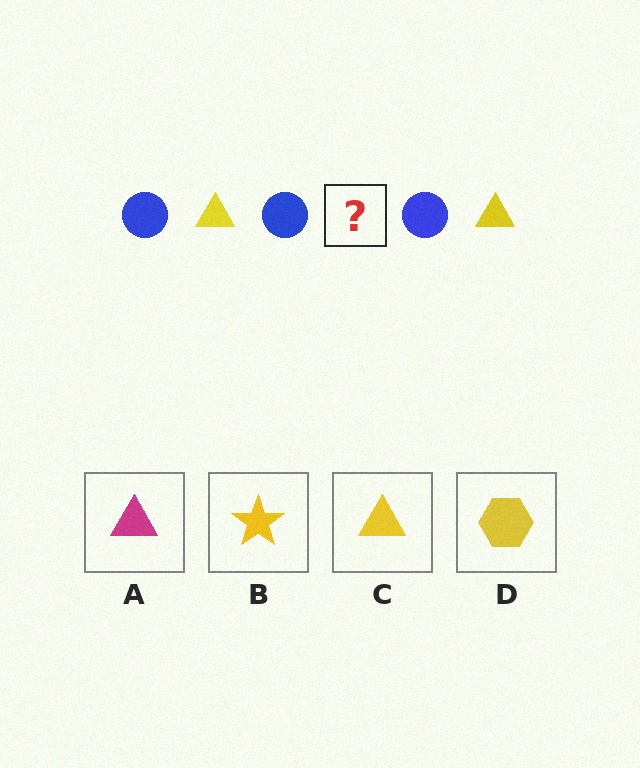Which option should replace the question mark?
Option C.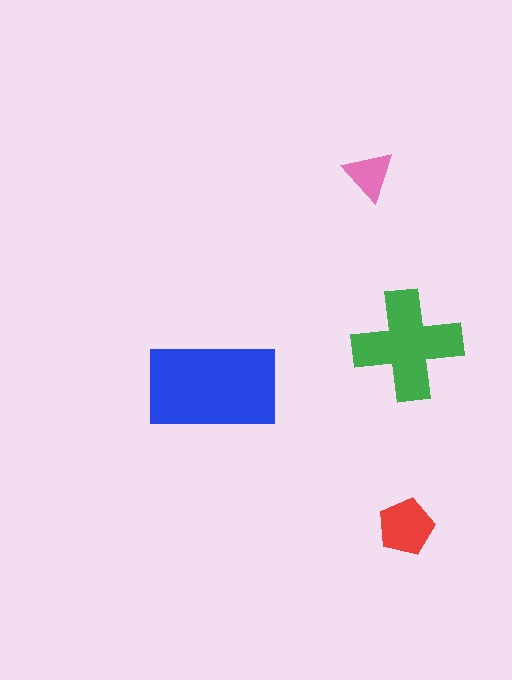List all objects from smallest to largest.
The pink triangle, the red pentagon, the green cross, the blue rectangle.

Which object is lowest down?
The red pentagon is bottommost.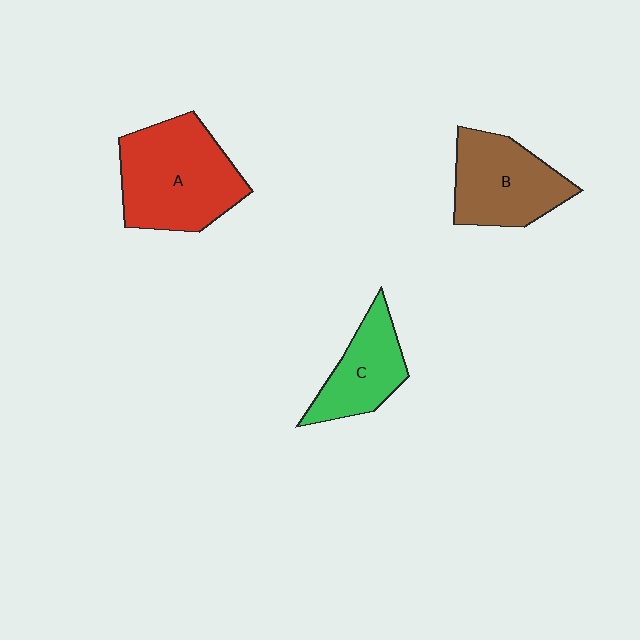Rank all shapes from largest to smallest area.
From largest to smallest: A (red), B (brown), C (green).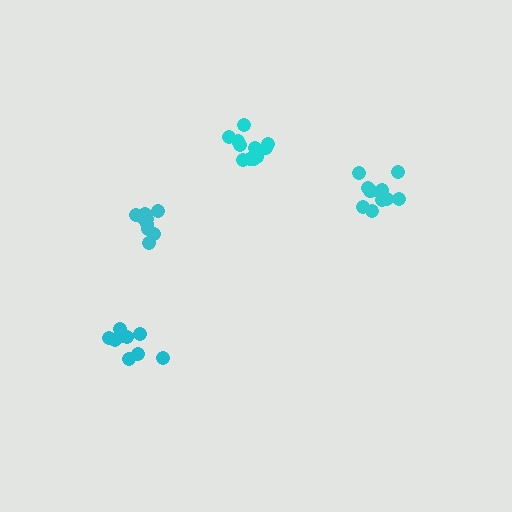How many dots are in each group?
Group 1: 12 dots, Group 2: 12 dots, Group 3: 9 dots, Group 4: 9 dots (42 total).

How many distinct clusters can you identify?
There are 4 distinct clusters.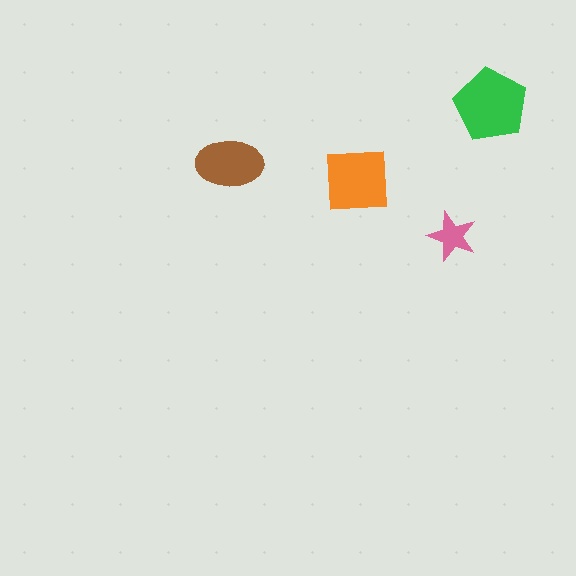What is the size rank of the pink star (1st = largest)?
4th.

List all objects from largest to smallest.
The green pentagon, the orange square, the brown ellipse, the pink star.